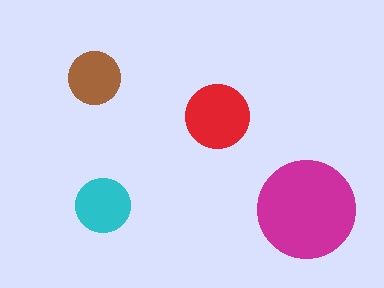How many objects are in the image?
There are 4 objects in the image.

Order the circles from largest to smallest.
the magenta one, the red one, the cyan one, the brown one.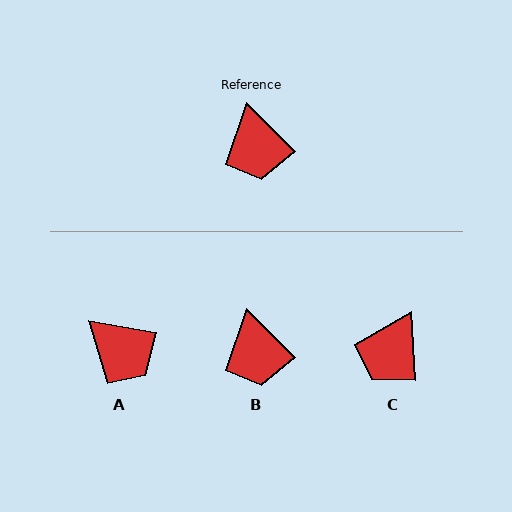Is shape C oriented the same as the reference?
No, it is off by about 41 degrees.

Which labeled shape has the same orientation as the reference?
B.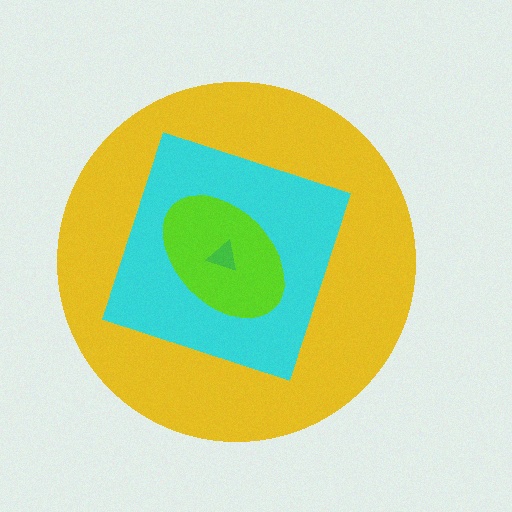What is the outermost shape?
The yellow circle.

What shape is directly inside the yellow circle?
The cyan diamond.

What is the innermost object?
The green triangle.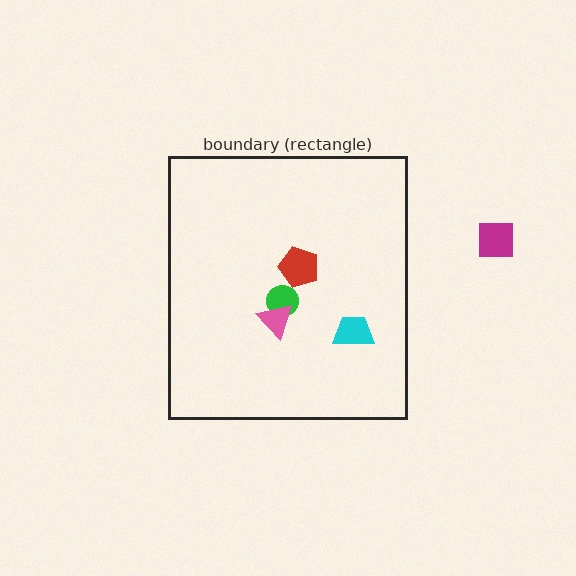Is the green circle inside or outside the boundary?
Inside.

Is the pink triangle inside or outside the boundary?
Inside.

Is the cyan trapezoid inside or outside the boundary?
Inside.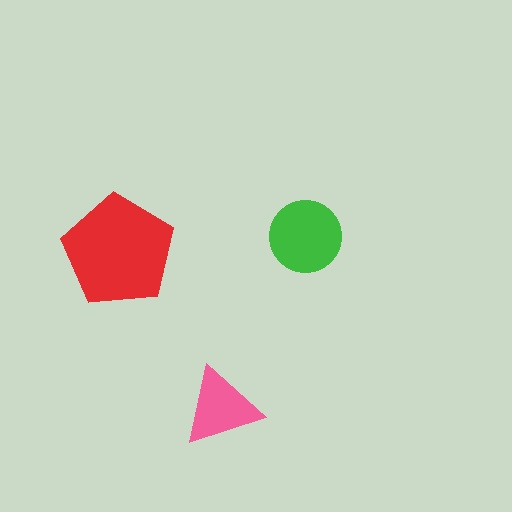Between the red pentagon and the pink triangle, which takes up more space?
The red pentagon.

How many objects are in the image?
There are 3 objects in the image.